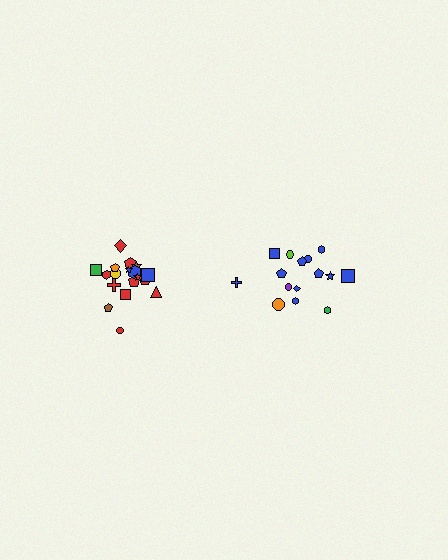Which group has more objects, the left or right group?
The left group.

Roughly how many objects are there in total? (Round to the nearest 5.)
Roughly 35 objects in total.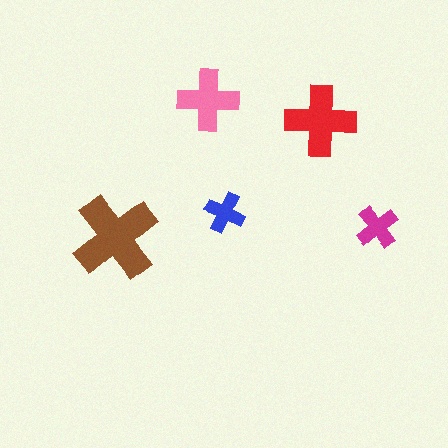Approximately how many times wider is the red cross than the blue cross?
About 2 times wider.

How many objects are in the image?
There are 5 objects in the image.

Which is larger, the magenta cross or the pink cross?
The pink one.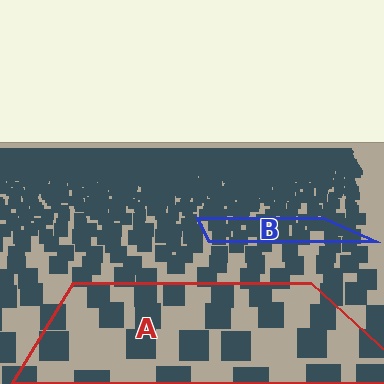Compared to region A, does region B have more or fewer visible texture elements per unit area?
Region B has more texture elements per unit area — they are packed more densely because it is farther away.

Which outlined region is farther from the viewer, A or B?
Region B is farther from the viewer — the texture elements inside it appear smaller and more densely packed.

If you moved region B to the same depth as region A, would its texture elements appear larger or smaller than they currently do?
They would appear larger. At a closer depth, the same texture elements are projected at a bigger on-screen size.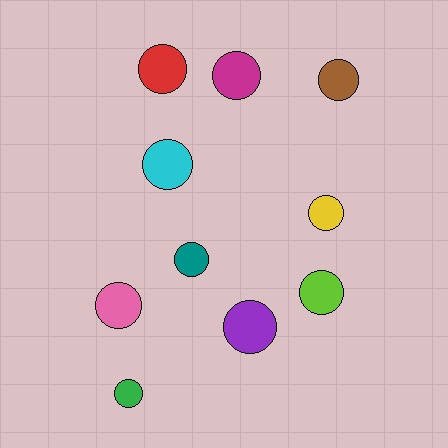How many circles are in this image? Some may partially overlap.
There are 10 circles.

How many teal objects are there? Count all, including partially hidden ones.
There is 1 teal object.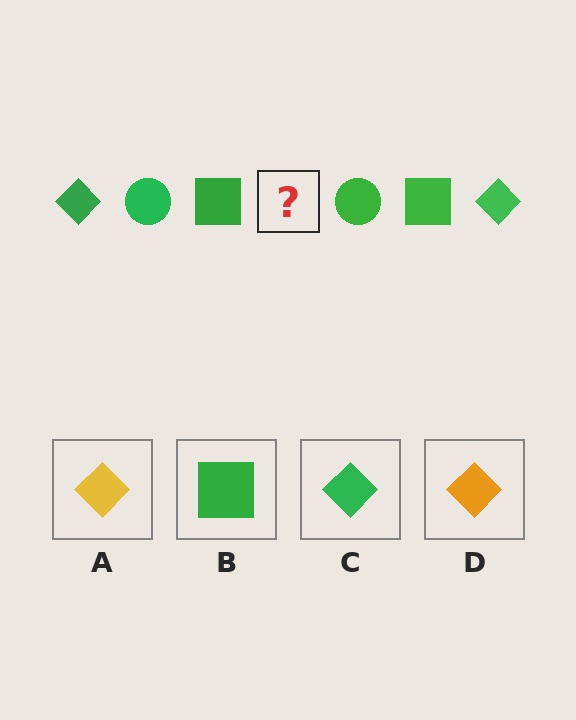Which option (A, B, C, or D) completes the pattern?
C.